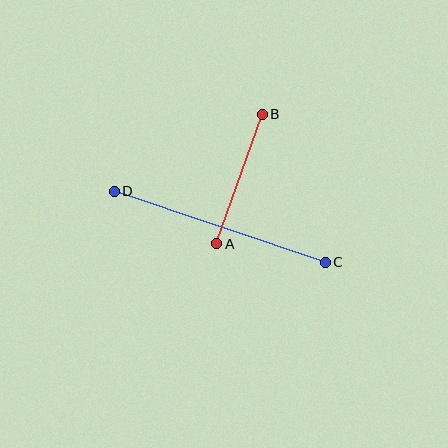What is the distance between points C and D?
The distance is approximately 223 pixels.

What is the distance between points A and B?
The distance is approximately 137 pixels.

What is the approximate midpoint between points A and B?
The midpoint is at approximately (240, 179) pixels.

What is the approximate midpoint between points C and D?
The midpoint is at approximately (220, 227) pixels.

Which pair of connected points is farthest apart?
Points C and D are farthest apart.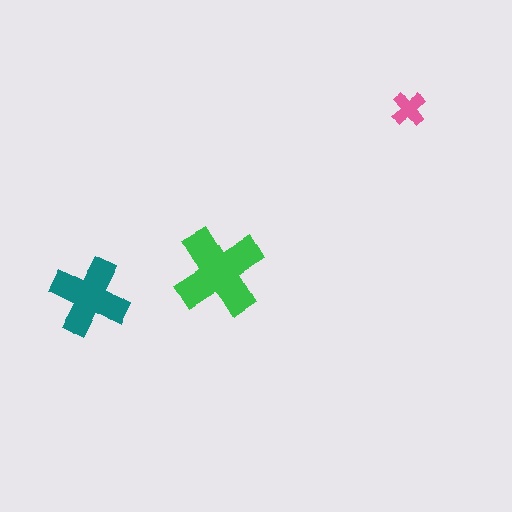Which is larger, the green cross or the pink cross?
The green one.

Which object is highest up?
The pink cross is topmost.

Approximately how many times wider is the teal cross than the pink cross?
About 2 times wider.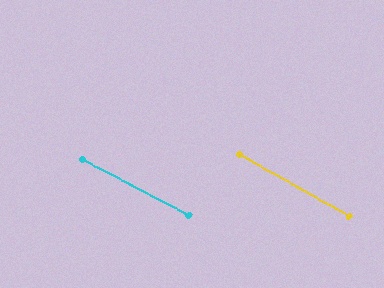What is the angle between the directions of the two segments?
Approximately 1 degree.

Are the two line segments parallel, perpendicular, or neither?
Parallel — their directions differ by only 1.3°.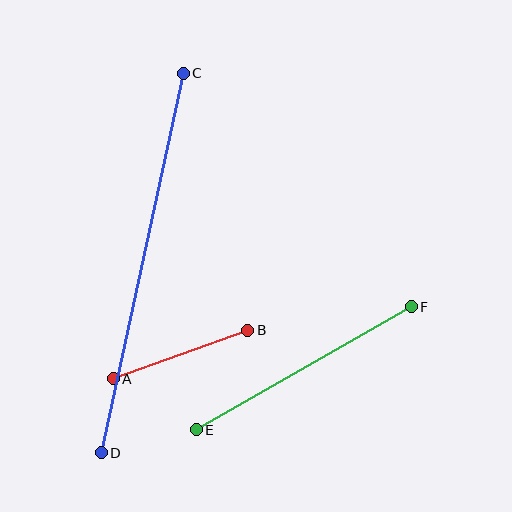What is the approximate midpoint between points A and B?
The midpoint is at approximately (180, 354) pixels.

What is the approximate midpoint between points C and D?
The midpoint is at approximately (142, 263) pixels.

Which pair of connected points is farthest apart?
Points C and D are farthest apart.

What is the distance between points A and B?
The distance is approximately 143 pixels.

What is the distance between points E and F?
The distance is approximately 248 pixels.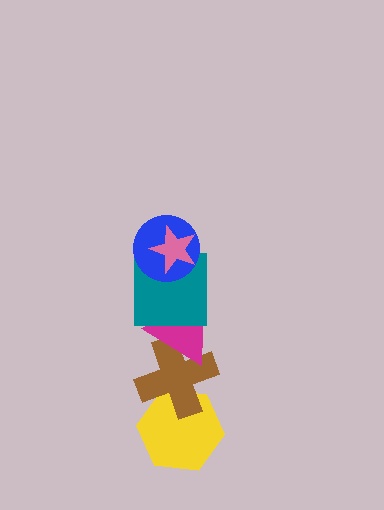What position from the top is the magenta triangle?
The magenta triangle is 4th from the top.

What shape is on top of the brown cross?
The magenta triangle is on top of the brown cross.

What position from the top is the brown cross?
The brown cross is 5th from the top.